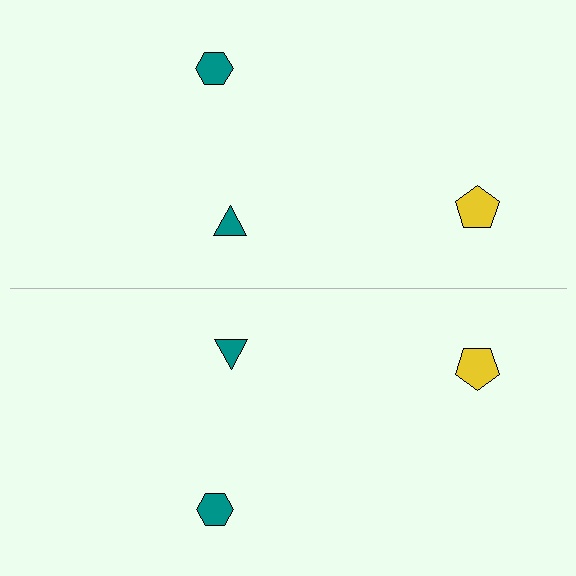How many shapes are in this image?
There are 6 shapes in this image.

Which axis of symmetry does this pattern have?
The pattern has a horizontal axis of symmetry running through the center of the image.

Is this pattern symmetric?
Yes, this pattern has bilateral (reflection) symmetry.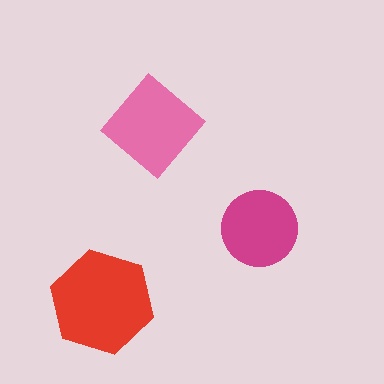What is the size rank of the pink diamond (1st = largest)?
2nd.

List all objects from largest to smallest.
The red hexagon, the pink diamond, the magenta circle.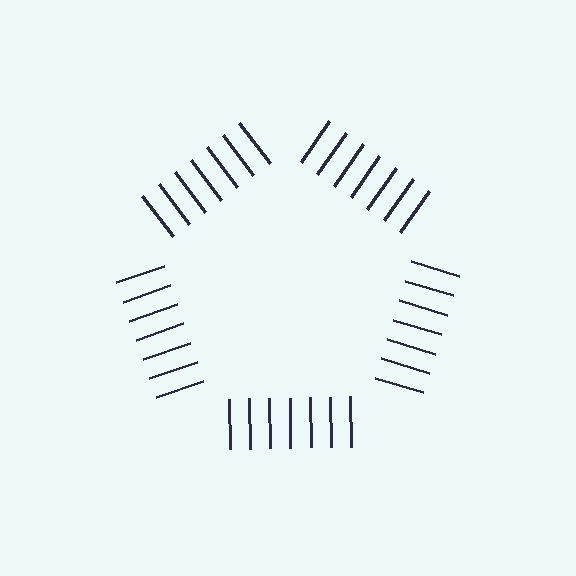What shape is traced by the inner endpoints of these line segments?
An illusory pentagon — the line segments terminate on its edges but no continuous stroke is drawn.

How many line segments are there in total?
35 — 7 along each of the 5 edges.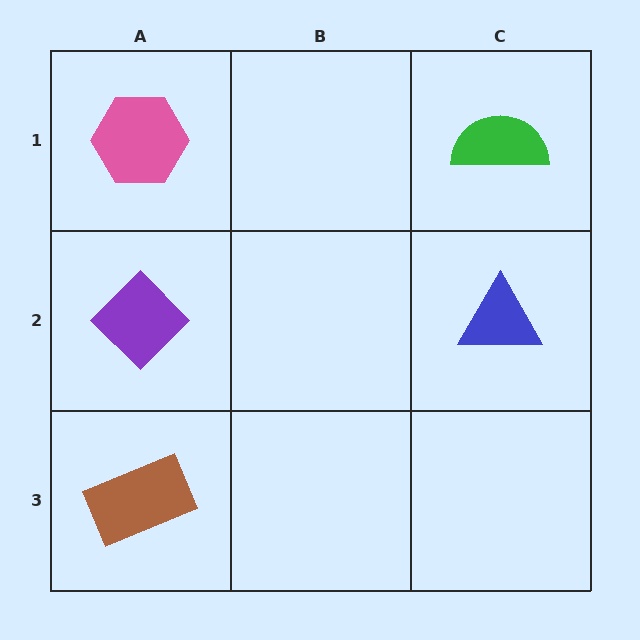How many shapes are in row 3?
1 shape.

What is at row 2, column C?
A blue triangle.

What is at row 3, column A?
A brown rectangle.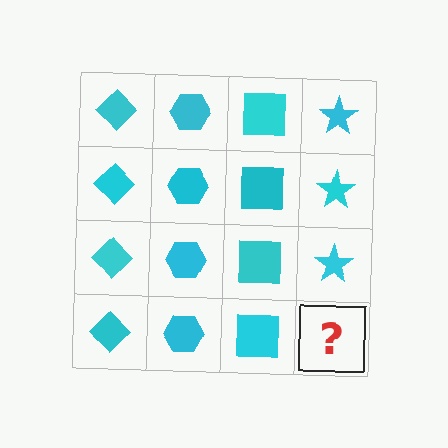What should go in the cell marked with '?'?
The missing cell should contain a cyan star.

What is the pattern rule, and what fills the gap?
The rule is that each column has a consistent shape. The gap should be filled with a cyan star.